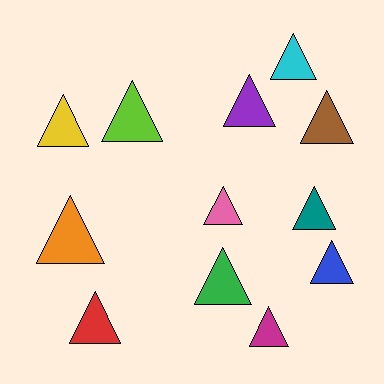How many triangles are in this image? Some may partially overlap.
There are 12 triangles.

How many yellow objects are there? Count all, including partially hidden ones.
There is 1 yellow object.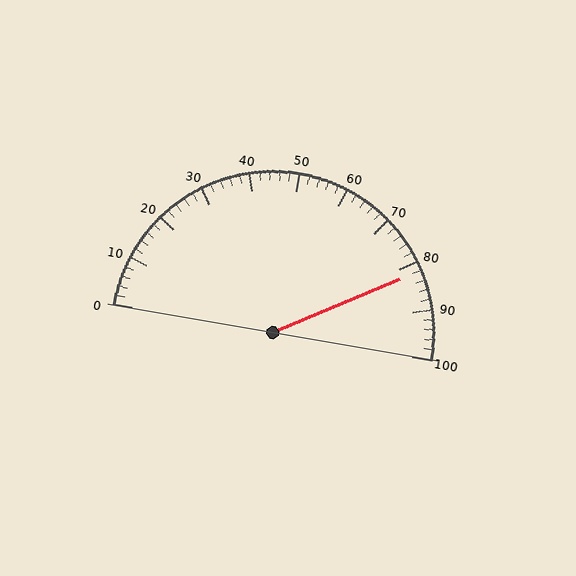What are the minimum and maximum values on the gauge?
The gauge ranges from 0 to 100.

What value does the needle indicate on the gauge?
The needle indicates approximately 82.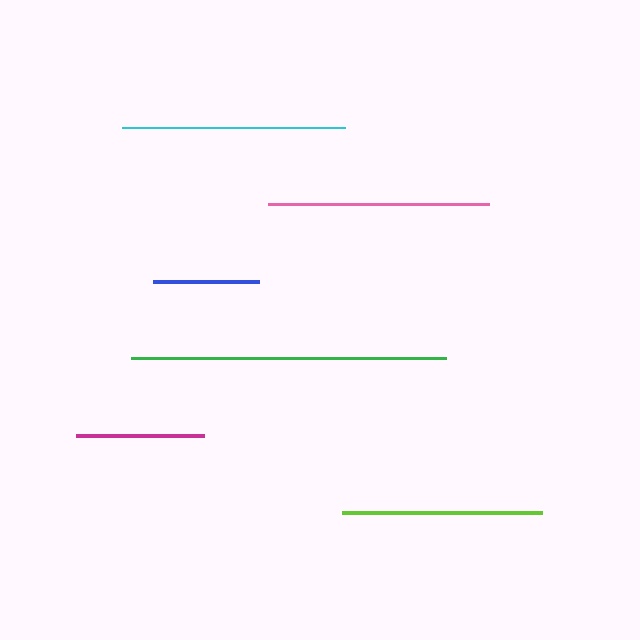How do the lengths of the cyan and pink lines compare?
The cyan and pink lines are approximately the same length.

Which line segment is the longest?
The green line is the longest at approximately 314 pixels.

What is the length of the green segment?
The green segment is approximately 314 pixels long.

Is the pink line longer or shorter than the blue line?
The pink line is longer than the blue line.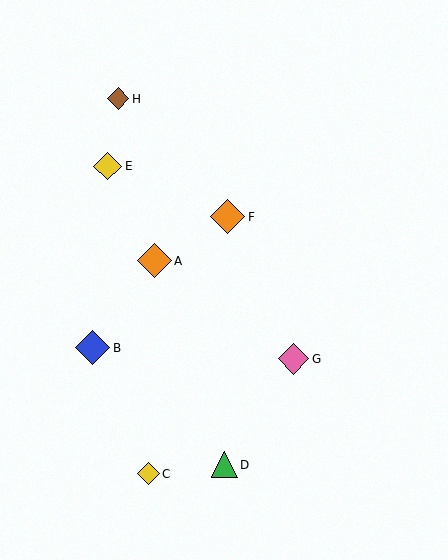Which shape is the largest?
The blue diamond (labeled B) is the largest.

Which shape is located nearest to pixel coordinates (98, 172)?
The yellow diamond (labeled E) at (108, 166) is nearest to that location.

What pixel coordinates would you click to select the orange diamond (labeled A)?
Click at (154, 261) to select the orange diamond A.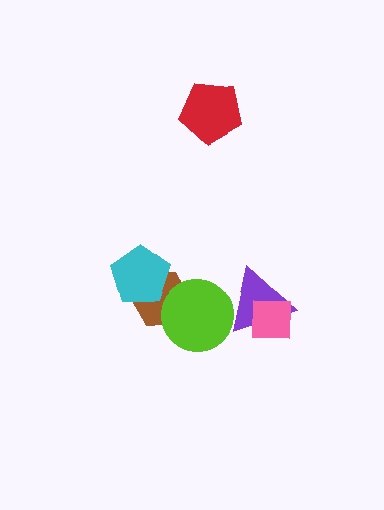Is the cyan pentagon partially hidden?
No, no other shape covers it.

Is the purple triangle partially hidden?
Yes, it is partially covered by another shape.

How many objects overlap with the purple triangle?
2 objects overlap with the purple triangle.